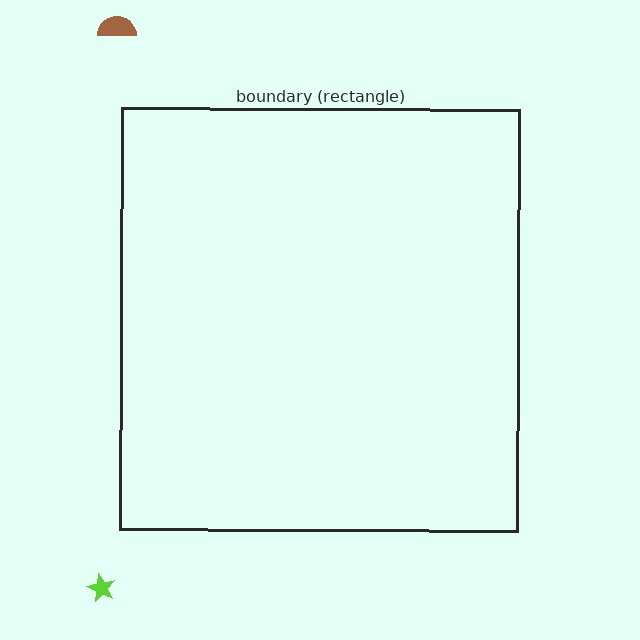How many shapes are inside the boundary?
0 inside, 2 outside.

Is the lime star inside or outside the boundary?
Outside.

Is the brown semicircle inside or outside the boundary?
Outside.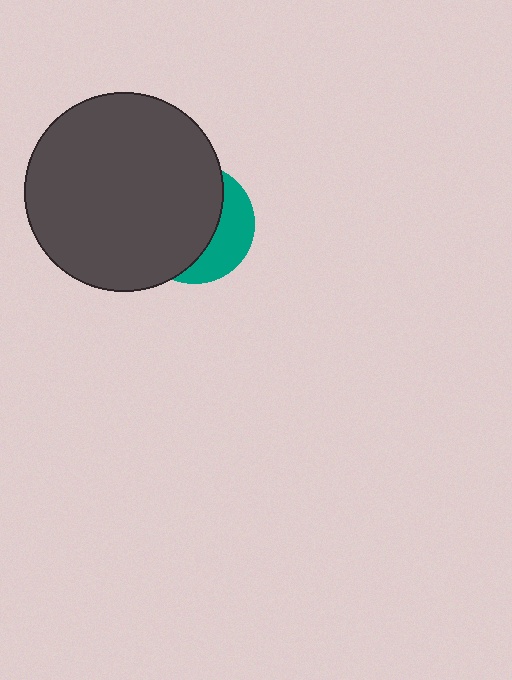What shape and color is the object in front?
The object in front is a dark gray circle.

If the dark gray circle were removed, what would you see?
You would see the complete teal circle.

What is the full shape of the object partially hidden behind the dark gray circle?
The partially hidden object is a teal circle.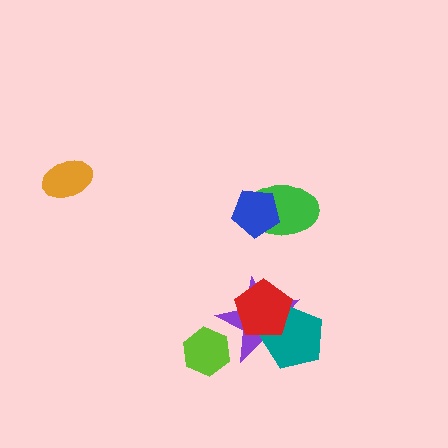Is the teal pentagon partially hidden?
Yes, it is partially covered by another shape.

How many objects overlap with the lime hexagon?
1 object overlaps with the lime hexagon.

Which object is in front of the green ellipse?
The blue pentagon is in front of the green ellipse.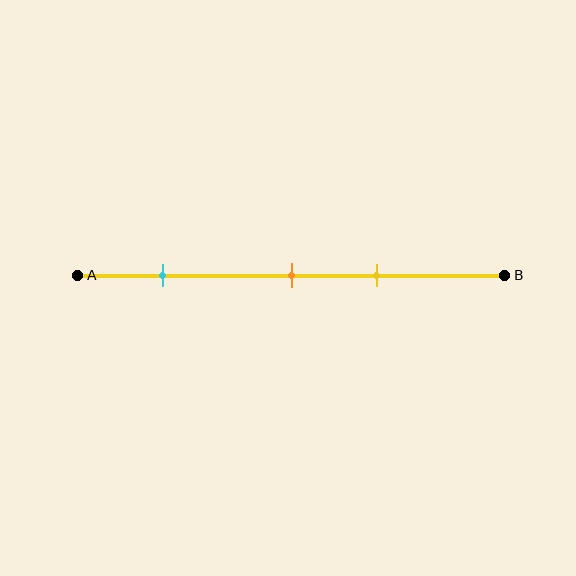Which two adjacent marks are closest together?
The orange and yellow marks are the closest adjacent pair.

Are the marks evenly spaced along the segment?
No, the marks are not evenly spaced.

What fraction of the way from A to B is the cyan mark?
The cyan mark is approximately 20% (0.2) of the way from A to B.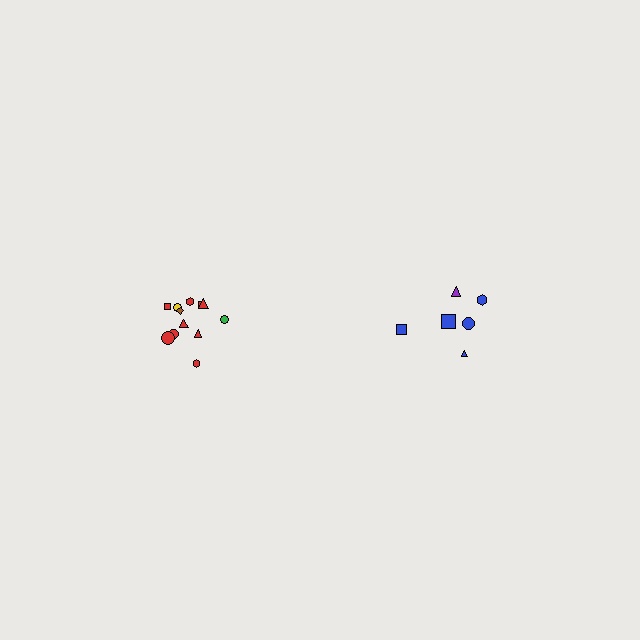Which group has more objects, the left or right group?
The left group.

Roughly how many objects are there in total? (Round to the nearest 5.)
Roughly 20 objects in total.